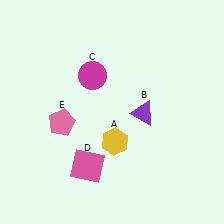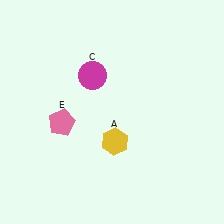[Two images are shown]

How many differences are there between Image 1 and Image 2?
There are 2 differences between the two images.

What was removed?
The pink square (D), the purple triangle (B) were removed in Image 2.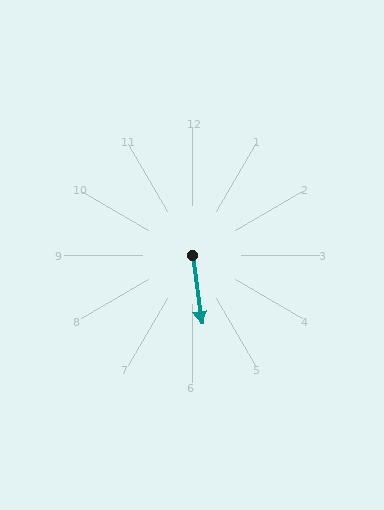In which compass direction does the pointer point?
South.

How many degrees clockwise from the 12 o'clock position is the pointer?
Approximately 172 degrees.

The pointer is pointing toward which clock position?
Roughly 6 o'clock.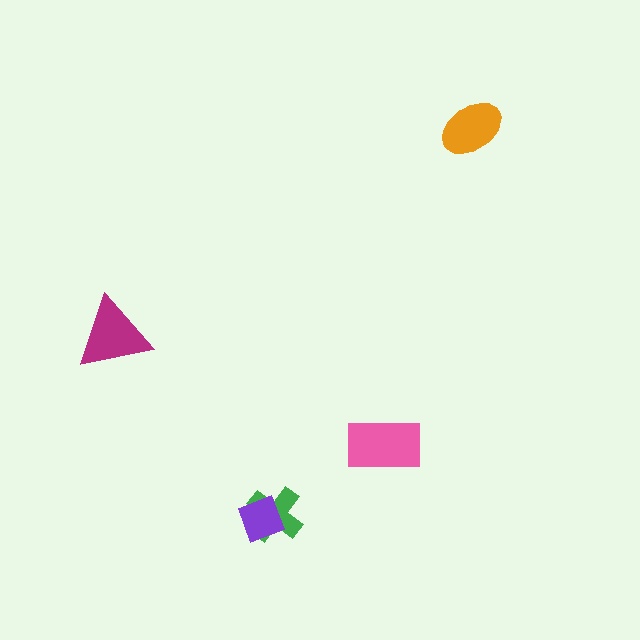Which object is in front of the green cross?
The purple diamond is in front of the green cross.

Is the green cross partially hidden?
Yes, it is partially covered by another shape.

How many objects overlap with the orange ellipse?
0 objects overlap with the orange ellipse.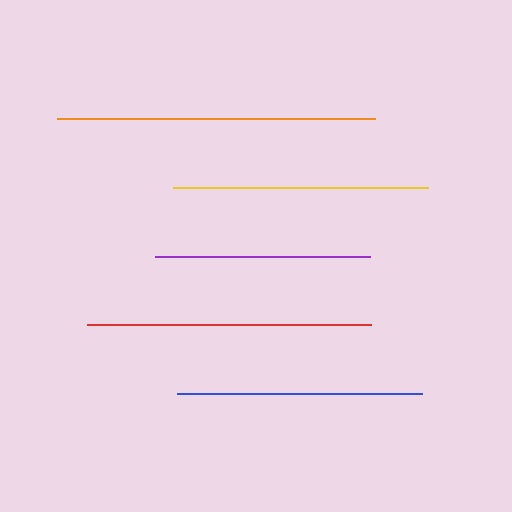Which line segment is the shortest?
The purple line is the shortest at approximately 215 pixels.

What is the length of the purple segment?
The purple segment is approximately 215 pixels long.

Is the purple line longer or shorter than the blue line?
The blue line is longer than the purple line.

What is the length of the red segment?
The red segment is approximately 284 pixels long.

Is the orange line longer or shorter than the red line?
The orange line is longer than the red line.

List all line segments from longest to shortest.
From longest to shortest: orange, red, yellow, blue, purple.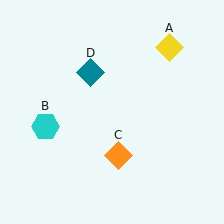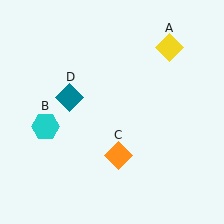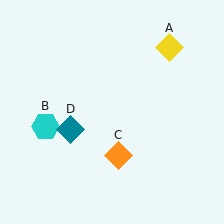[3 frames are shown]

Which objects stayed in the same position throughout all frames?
Yellow diamond (object A) and cyan hexagon (object B) and orange diamond (object C) remained stationary.